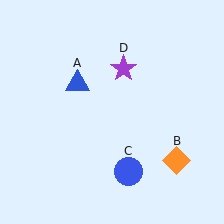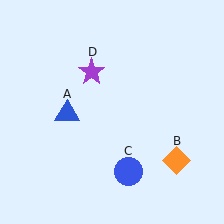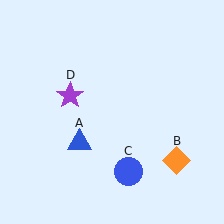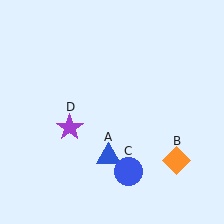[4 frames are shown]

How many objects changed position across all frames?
2 objects changed position: blue triangle (object A), purple star (object D).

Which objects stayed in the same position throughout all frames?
Orange diamond (object B) and blue circle (object C) remained stationary.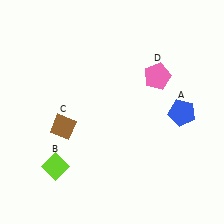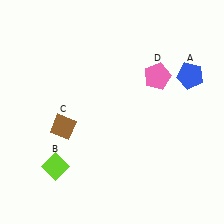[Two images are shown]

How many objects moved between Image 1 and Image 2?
1 object moved between the two images.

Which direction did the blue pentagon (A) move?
The blue pentagon (A) moved up.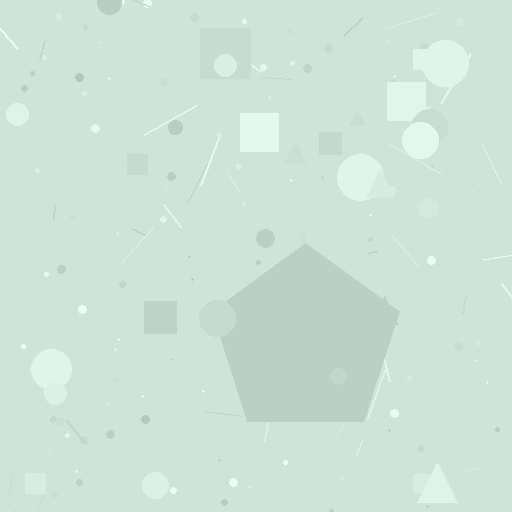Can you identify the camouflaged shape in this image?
The camouflaged shape is a pentagon.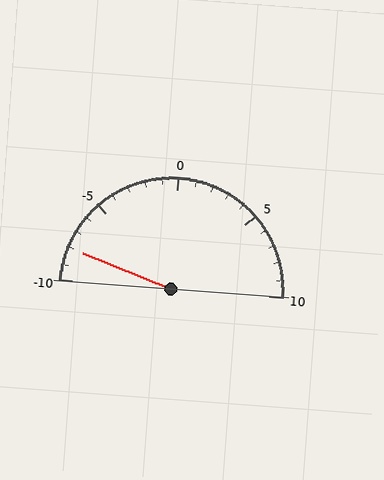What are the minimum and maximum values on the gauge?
The gauge ranges from -10 to 10.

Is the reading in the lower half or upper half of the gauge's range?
The reading is in the lower half of the range (-10 to 10).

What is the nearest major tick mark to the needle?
The nearest major tick mark is -10.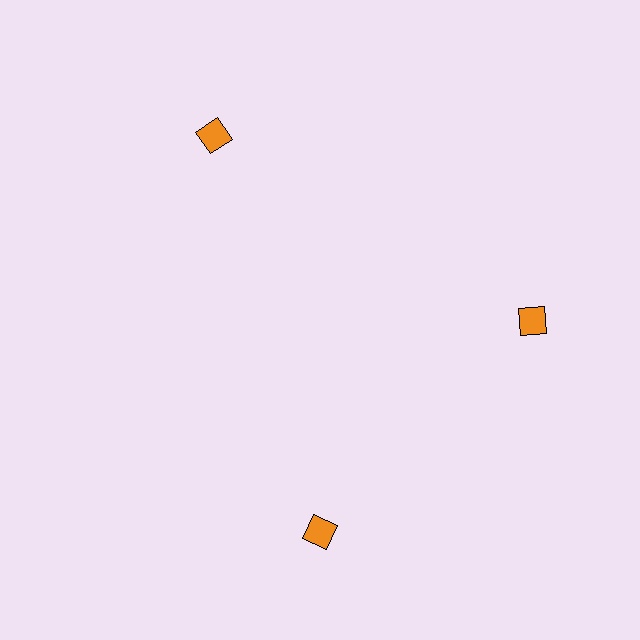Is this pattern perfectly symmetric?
No. The 3 orange squares are arranged in a ring, but one element near the 7 o'clock position is rotated out of alignment along the ring, breaking the 3-fold rotational symmetry.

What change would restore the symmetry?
The symmetry would be restored by rotating it back into even spacing with its neighbors so that all 3 squares sit at equal angles and equal distance from the center.